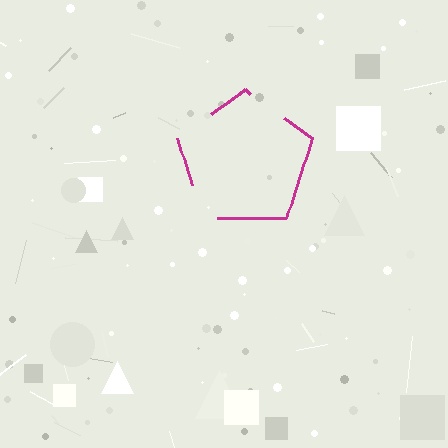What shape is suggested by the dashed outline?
The dashed outline suggests a pentagon.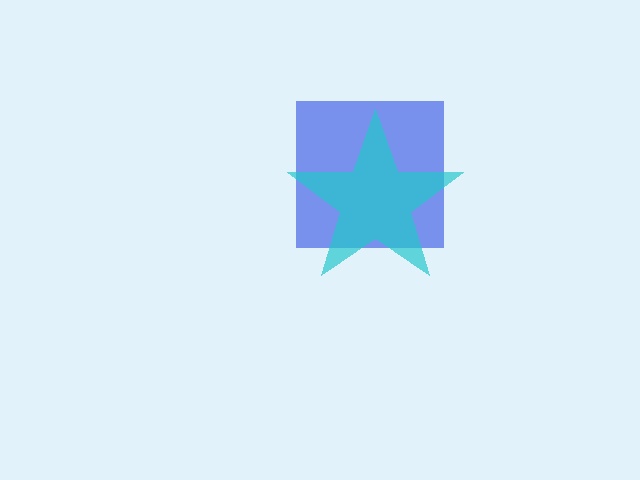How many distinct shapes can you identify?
There are 2 distinct shapes: a blue square, a cyan star.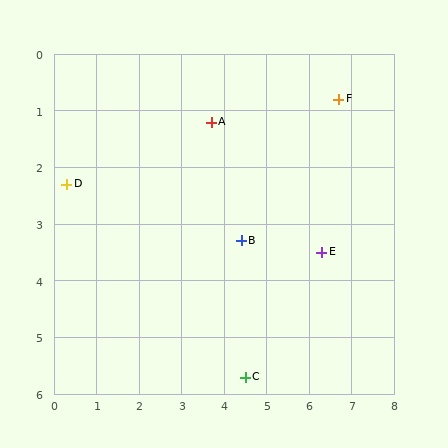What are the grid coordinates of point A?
Point A is at approximately (3.7, 1.2).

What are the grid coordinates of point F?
Point F is at approximately (6.7, 0.8).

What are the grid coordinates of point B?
Point B is at approximately (4.4, 3.3).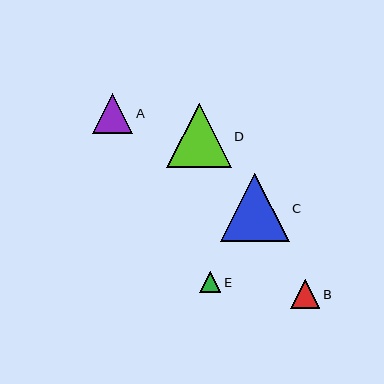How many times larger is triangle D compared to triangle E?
Triangle D is approximately 3.1 times the size of triangle E.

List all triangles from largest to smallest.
From largest to smallest: C, D, A, B, E.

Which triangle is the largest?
Triangle C is the largest with a size of approximately 69 pixels.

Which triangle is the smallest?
Triangle E is the smallest with a size of approximately 21 pixels.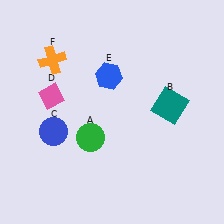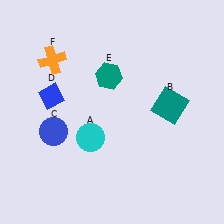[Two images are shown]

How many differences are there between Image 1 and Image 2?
There are 3 differences between the two images.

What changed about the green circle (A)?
In Image 1, A is green. In Image 2, it changed to cyan.